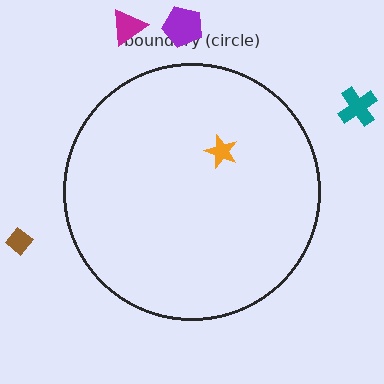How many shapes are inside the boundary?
1 inside, 4 outside.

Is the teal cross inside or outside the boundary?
Outside.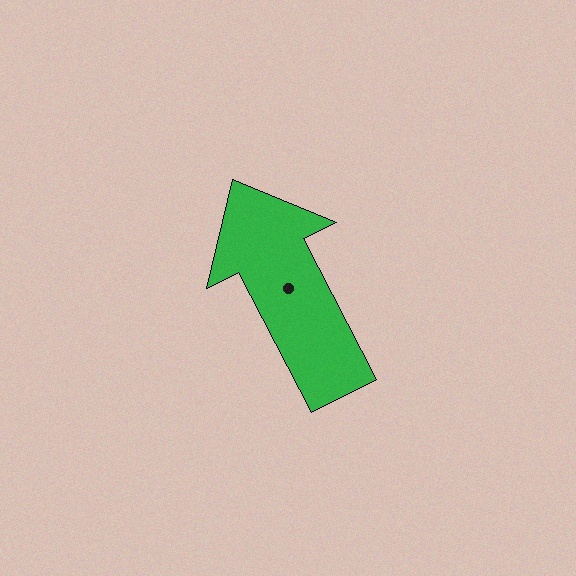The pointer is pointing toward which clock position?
Roughly 11 o'clock.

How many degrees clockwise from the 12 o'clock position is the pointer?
Approximately 333 degrees.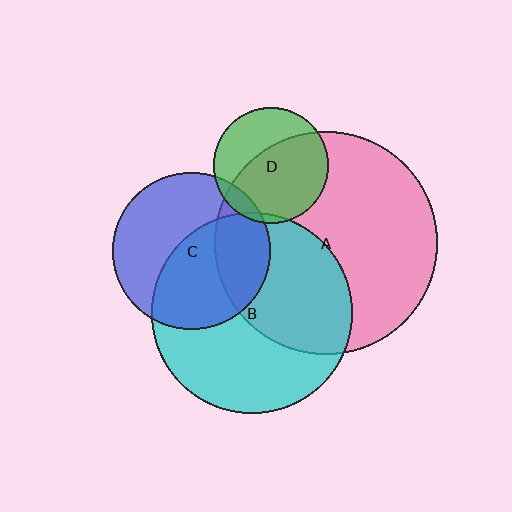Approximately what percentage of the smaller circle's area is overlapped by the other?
Approximately 45%.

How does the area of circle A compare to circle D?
Approximately 3.8 times.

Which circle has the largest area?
Circle A (pink).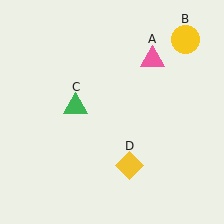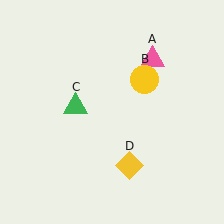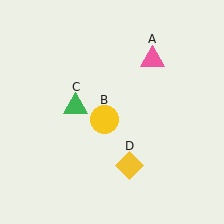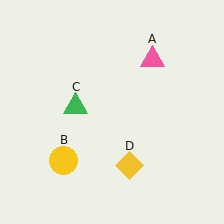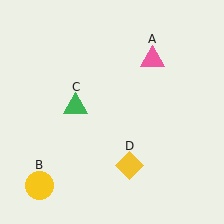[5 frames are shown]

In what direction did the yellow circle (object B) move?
The yellow circle (object B) moved down and to the left.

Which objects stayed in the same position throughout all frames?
Pink triangle (object A) and green triangle (object C) and yellow diamond (object D) remained stationary.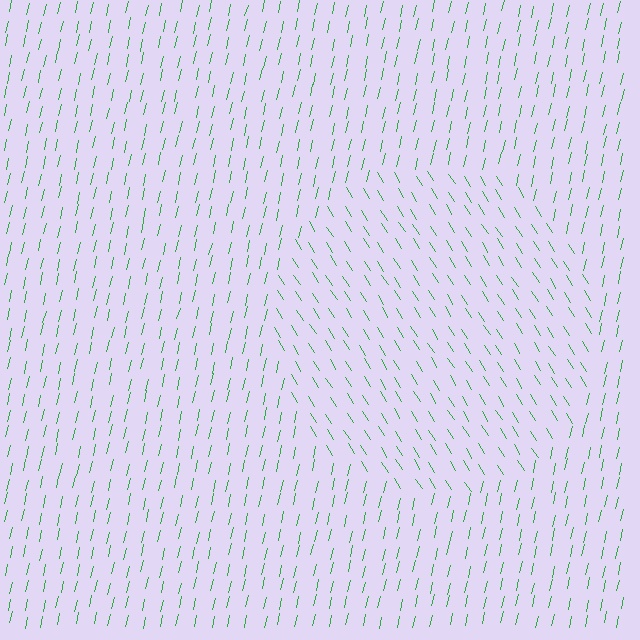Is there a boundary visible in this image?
Yes, there is a texture boundary formed by a change in line orientation.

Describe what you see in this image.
The image is filled with small green line segments. A circle region in the image has lines oriented differently from the surrounding lines, creating a visible texture boundary.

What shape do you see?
I see a circle.